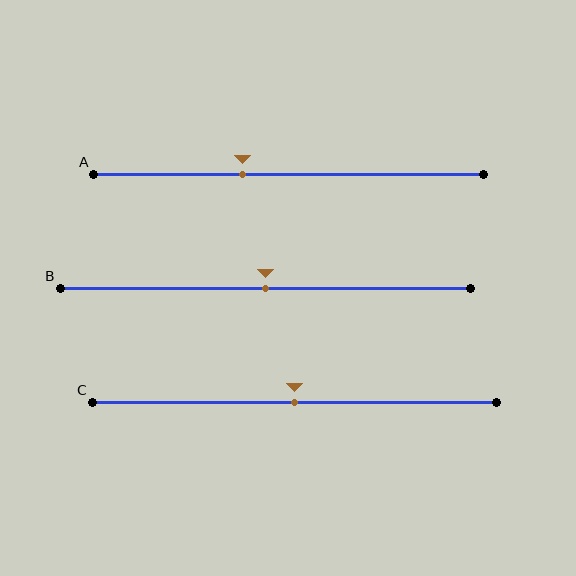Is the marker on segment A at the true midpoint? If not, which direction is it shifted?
No, the marker on segment A is shifted to the left by about 12% of the segment length.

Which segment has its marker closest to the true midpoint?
Segment B has its marker closest to the true midpoint.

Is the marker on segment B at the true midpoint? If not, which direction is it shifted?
Yes, the marker on segment B is at the true midpoint.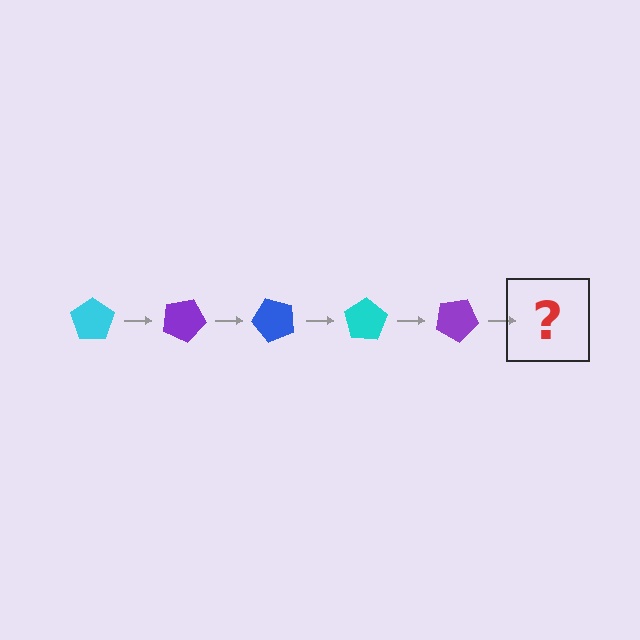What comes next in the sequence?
The next element should be a blue pentagon, rotated 125 degrees from the start.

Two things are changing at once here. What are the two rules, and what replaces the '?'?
The two rules are that it rotates 25 degrees each step and the color cycles through cyan, purple, and blue. The '?' should be a blue pentagon, rotated 125 degrees from the start.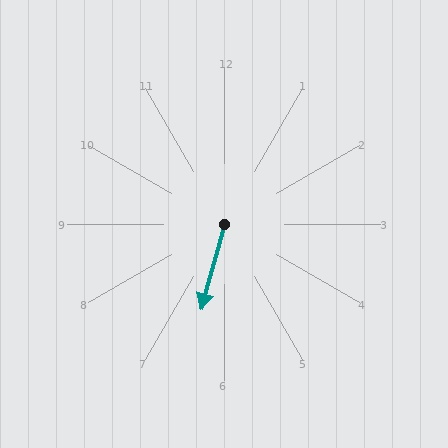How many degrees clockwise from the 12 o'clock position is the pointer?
Approximately 195 degrees.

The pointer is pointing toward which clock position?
Roughly 7 o'clock.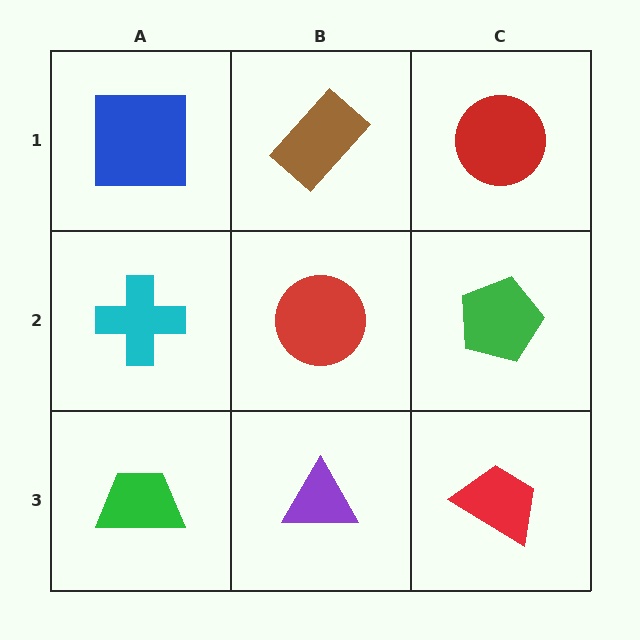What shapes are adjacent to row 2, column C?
A red circle (row 1, column C), a red trapezoid (row 3, column C), a red circle (row 2, column B).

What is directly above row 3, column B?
A red circle.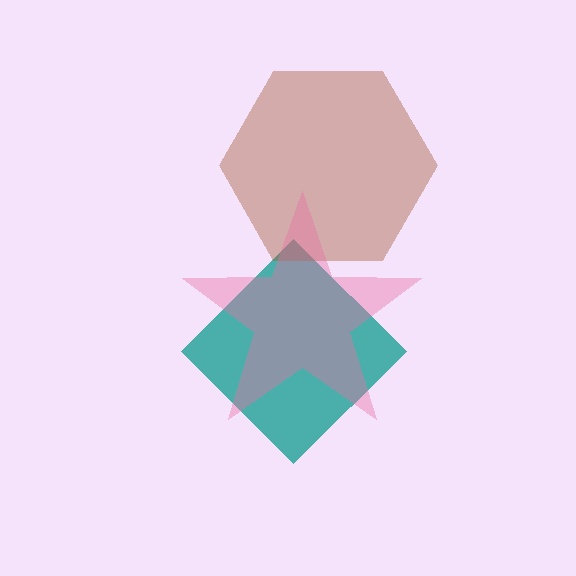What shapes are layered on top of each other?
The layered shapes are: a teal diamond, a brown hexagon, a pink star.